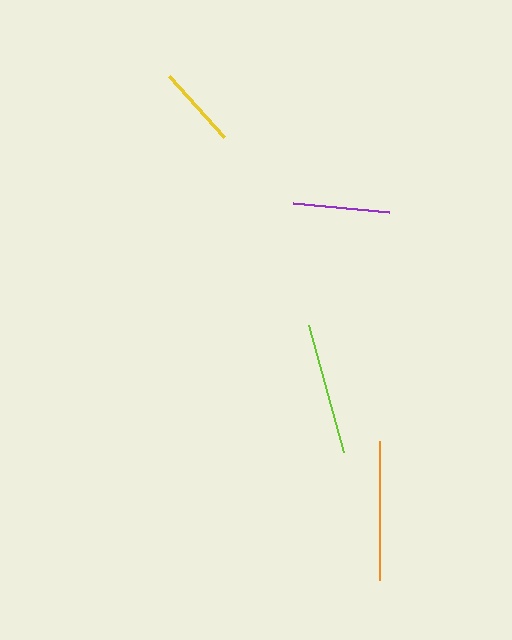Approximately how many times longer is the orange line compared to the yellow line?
The orange line is approximately 1.7 times the length of the yellow line.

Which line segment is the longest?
The orange line is the longest at approximately 139 pixels.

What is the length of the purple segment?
The purple segment is approximately 96 pixels long.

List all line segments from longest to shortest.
From longest to shortest: orange, lime, purple, yellow.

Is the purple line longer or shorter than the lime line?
The lime line is longer than the purple line.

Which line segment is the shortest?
The yellow line is the shortest at approximately 82 pixels.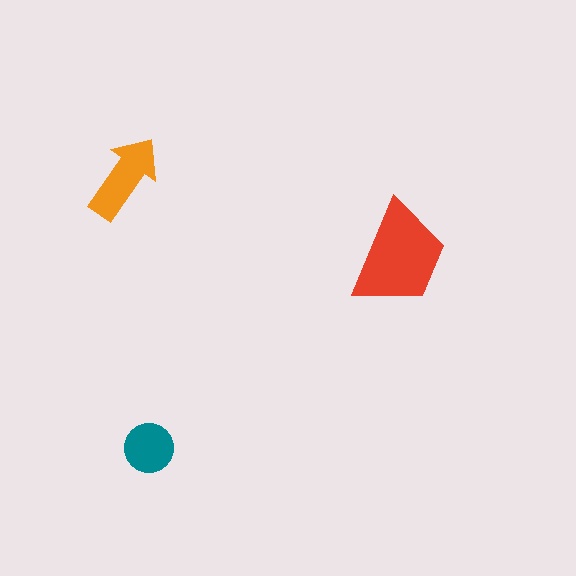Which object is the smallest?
The teal circle.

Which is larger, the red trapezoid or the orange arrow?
The red trapezoid.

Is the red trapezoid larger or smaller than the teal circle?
Larger.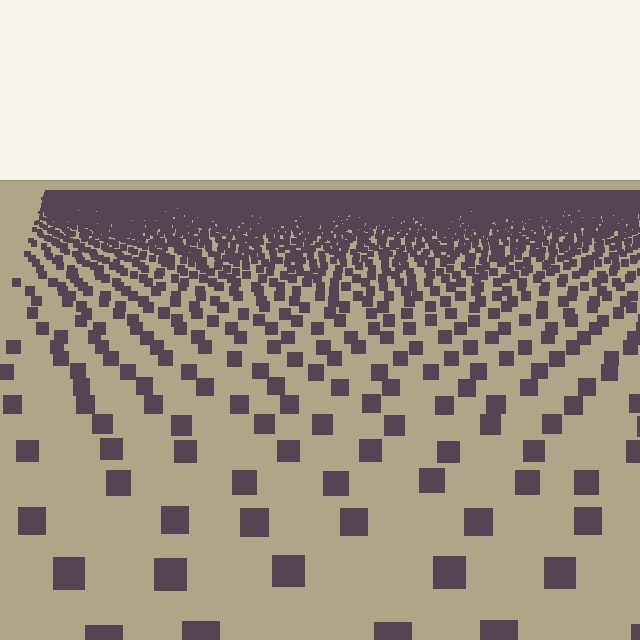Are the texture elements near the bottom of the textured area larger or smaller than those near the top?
Larger. Near the bottom, elements are closer to the viewer and appear at a bigger on-screen size.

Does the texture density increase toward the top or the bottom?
Density increases toward the top.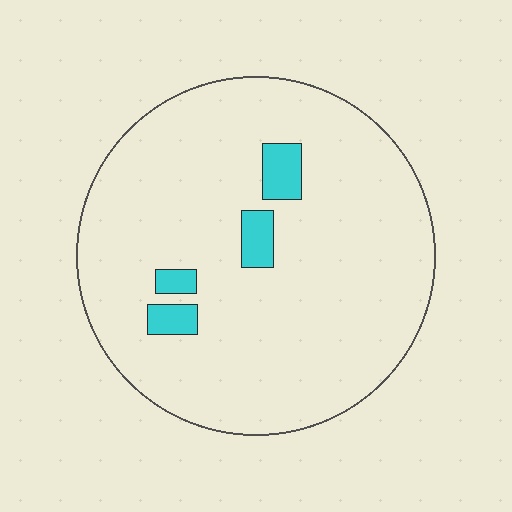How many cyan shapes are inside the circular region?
4.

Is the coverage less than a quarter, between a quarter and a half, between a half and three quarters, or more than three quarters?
Less than a quarter.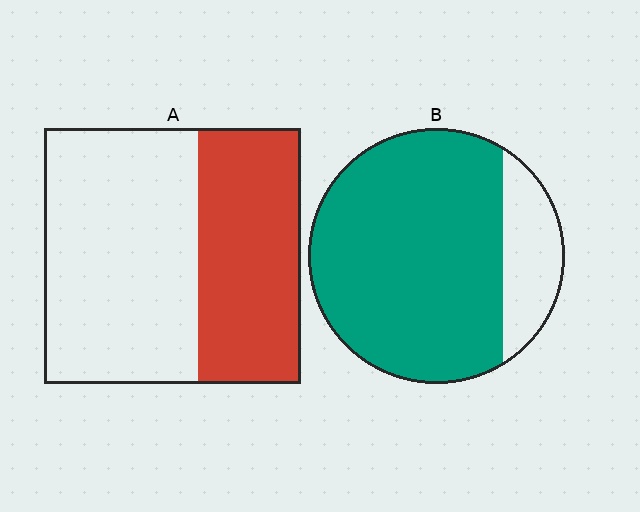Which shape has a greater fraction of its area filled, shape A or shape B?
Shape B.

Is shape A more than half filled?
No.